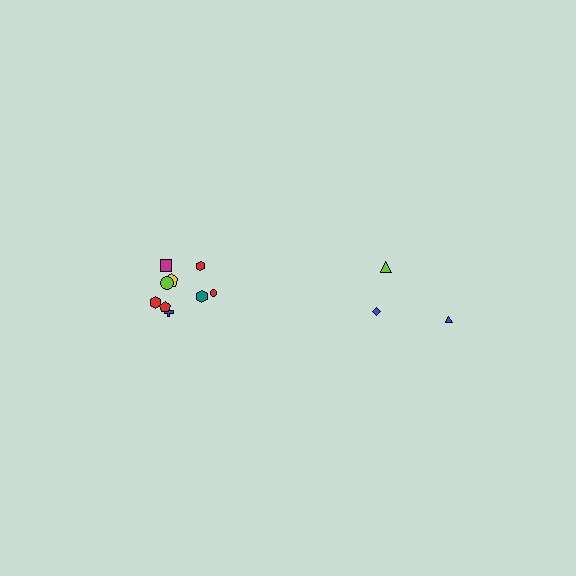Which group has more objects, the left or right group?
The left group.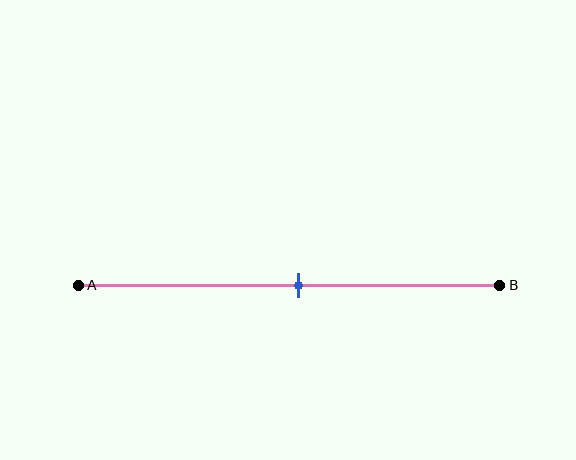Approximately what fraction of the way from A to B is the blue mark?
The blue mark is approximately 50% of the way from A to B.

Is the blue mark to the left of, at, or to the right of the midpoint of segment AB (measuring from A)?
The blue mark is approximately at the midpoint of segment AB.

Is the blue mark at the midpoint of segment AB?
Yes, the mark is approximately at the midpoint.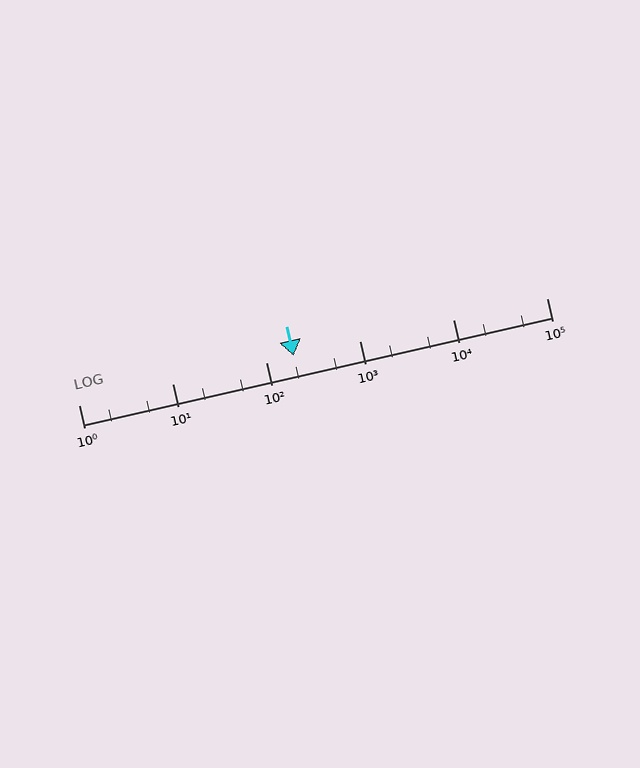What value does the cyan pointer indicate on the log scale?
The pointer indicates approximately 200.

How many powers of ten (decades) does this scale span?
The scale spans 5 decades, from 1 to 100000.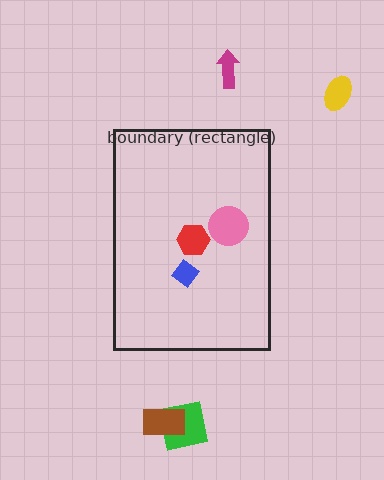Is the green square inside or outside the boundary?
Outside.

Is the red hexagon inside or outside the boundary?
Inside.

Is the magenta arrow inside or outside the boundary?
Outside.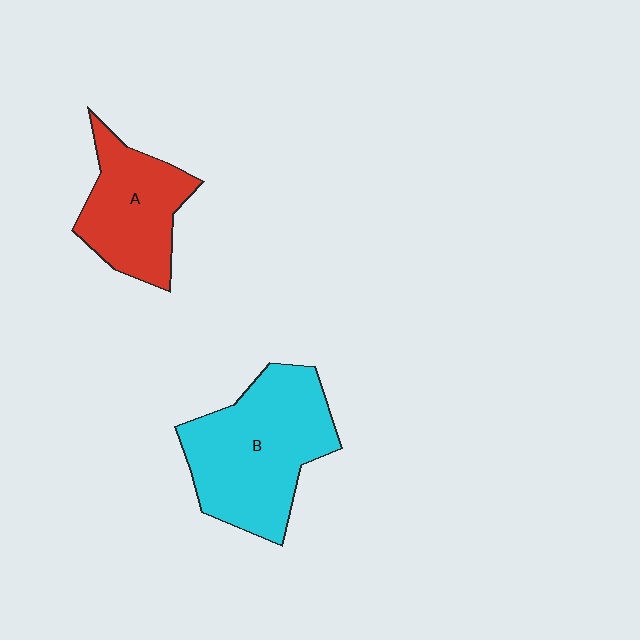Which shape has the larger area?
Shape B (cyan).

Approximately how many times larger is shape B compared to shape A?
Approximately 1.5 times.